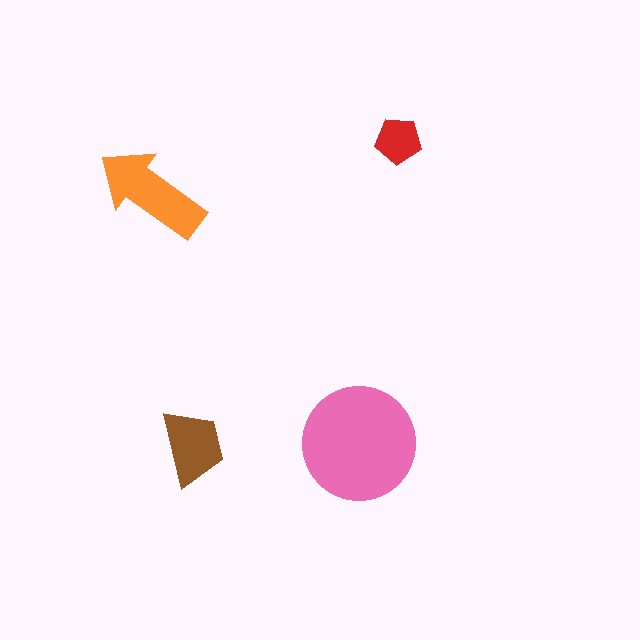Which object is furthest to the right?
The red pentagon is rightmost.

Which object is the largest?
The pink circle.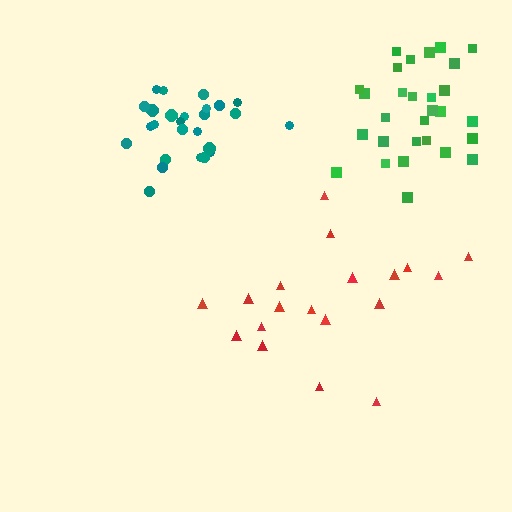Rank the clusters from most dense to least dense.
teal, green, red.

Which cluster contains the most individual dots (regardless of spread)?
Green (29).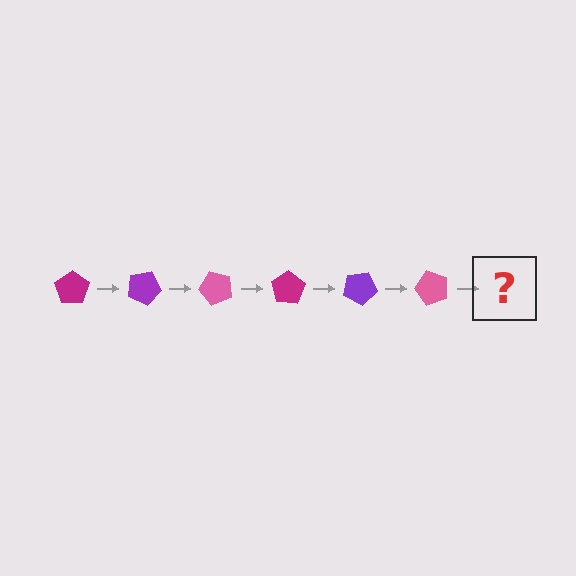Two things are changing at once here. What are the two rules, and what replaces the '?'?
The two rules are that it rotates 25 degrees each step and the color cycles through magenta, purple, and pink. The '?' should be a magenta pentagon, rotated 150 degrees from the start.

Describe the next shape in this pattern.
It should be a magenta pentagon, rotated 150 degrees from the start.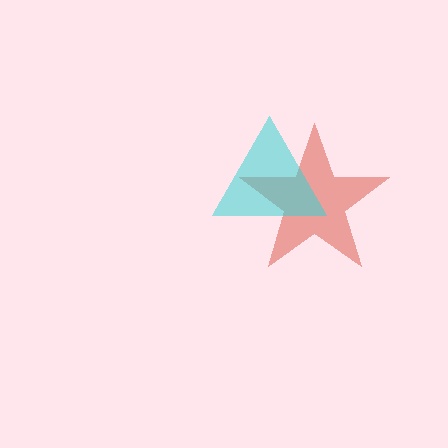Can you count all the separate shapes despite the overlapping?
Yes, there are 2 separate shapes.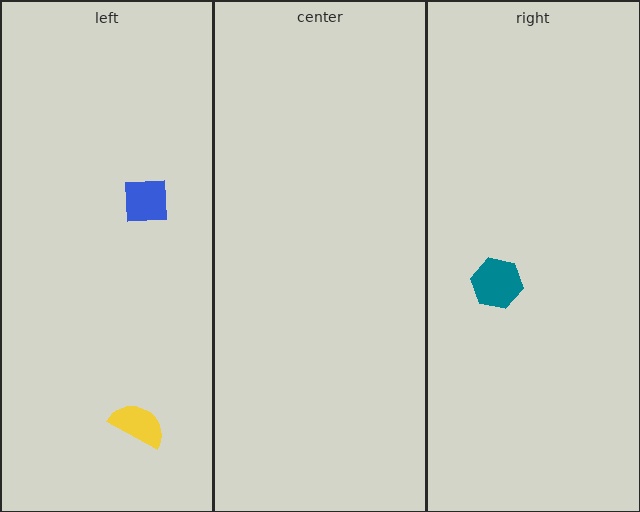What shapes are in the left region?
The blue square, the yellow semicircle.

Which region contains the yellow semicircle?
The left region.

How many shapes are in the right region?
1.